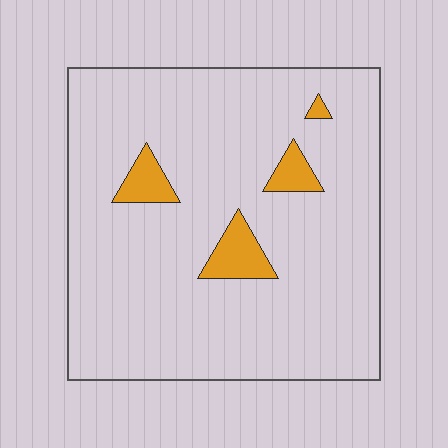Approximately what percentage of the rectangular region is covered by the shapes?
Approximately 5%.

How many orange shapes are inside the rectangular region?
4.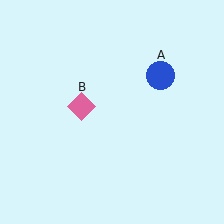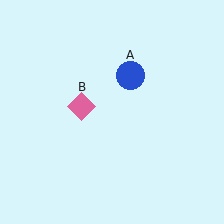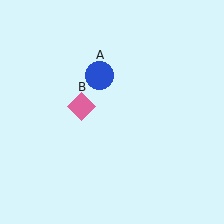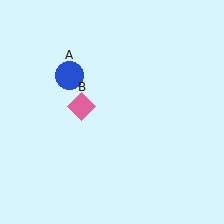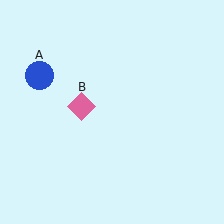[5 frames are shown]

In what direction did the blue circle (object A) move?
The blue circle (object A) moved left.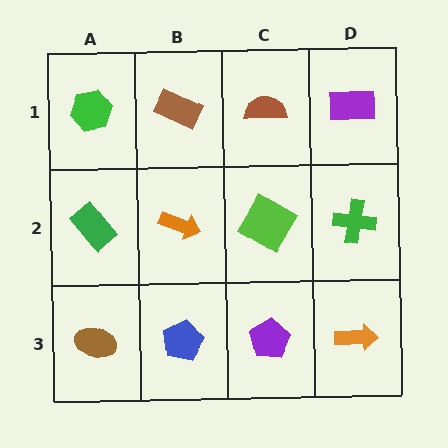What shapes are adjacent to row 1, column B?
An orange arrow (row 2, column B), a green hexagon (row 1, column A), a brown semicircle (row 1, column C).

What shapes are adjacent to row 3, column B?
An orange arrow (row 2, column B), a brown ellipse (row 3, column A), a purple pentagon (row 3, column C).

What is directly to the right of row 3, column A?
A blue pentagon.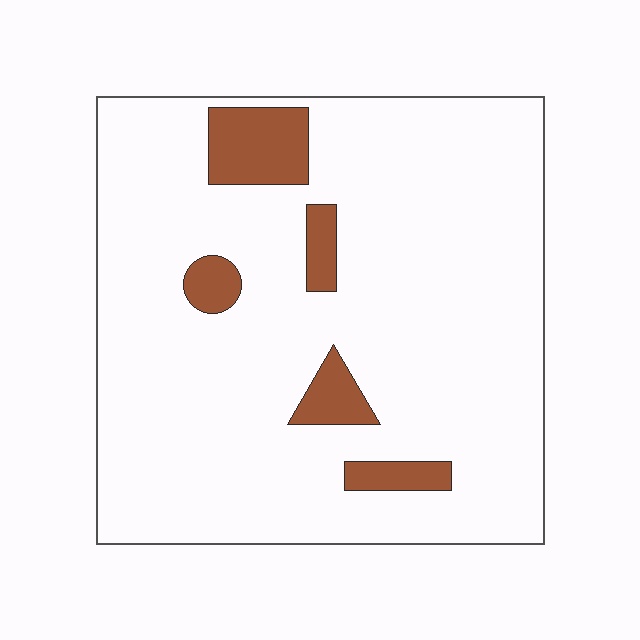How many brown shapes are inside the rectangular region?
5.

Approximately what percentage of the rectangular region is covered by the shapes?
Approximately 10%.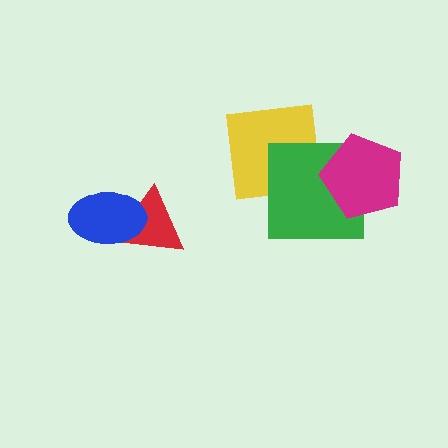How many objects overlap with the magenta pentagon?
1 object overlaps with the magenta pentagon.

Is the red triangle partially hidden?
Yes, it is partially covered by another shape.